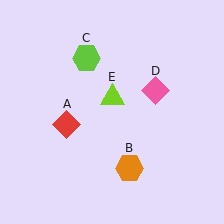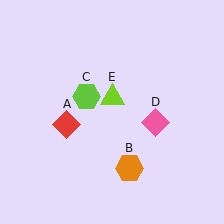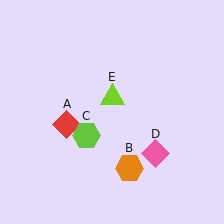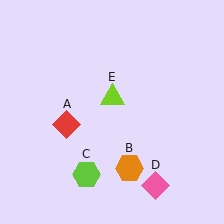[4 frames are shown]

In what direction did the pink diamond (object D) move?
The pink diamond (object D) moved down.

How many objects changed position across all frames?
2 objects changed position: lime hexagon (object C), pink diamond (object D).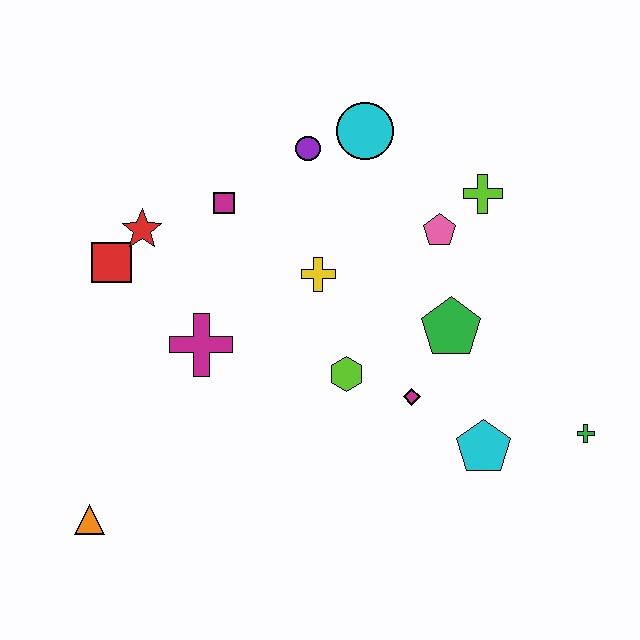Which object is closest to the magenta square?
The red star is closest to the magenta square.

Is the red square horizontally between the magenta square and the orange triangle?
Yes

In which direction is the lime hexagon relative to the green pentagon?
The lime hexagon is to the left of the green pentagon.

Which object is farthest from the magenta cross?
The green cross is farthest from the magenta cross.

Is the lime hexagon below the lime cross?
Yes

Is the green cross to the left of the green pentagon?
No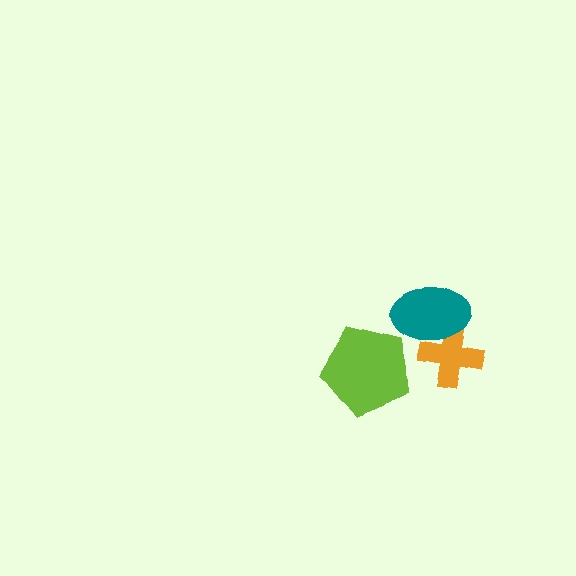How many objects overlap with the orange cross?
1 object overlaps with the orange cross.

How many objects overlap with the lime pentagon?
0 objects overlap with the lime pentagon.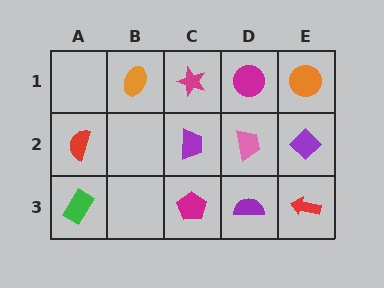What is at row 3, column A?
A green rectangle.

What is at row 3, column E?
A red arrow.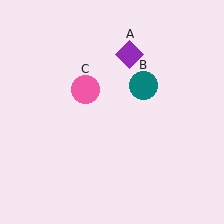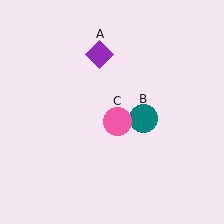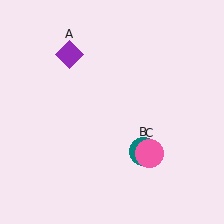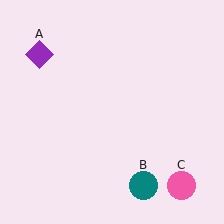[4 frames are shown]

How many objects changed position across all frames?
3 objects changed position: purple diamond (object A), teal circle (object B), pink circle (object C).